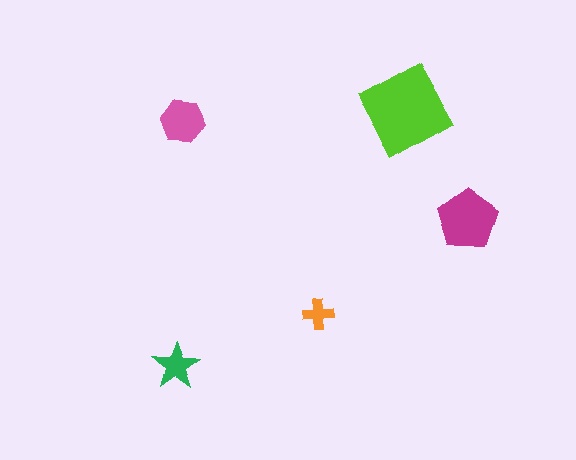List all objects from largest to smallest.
The lime square, the magenta pentagon, the pink hexagon, the green star, the orange cross.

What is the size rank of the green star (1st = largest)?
4th.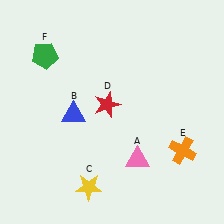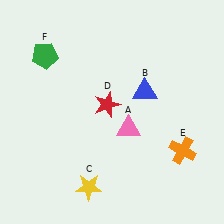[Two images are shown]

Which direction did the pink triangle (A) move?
The pink triangle (A) moved up.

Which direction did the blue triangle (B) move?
The blue triangle (B) moved right.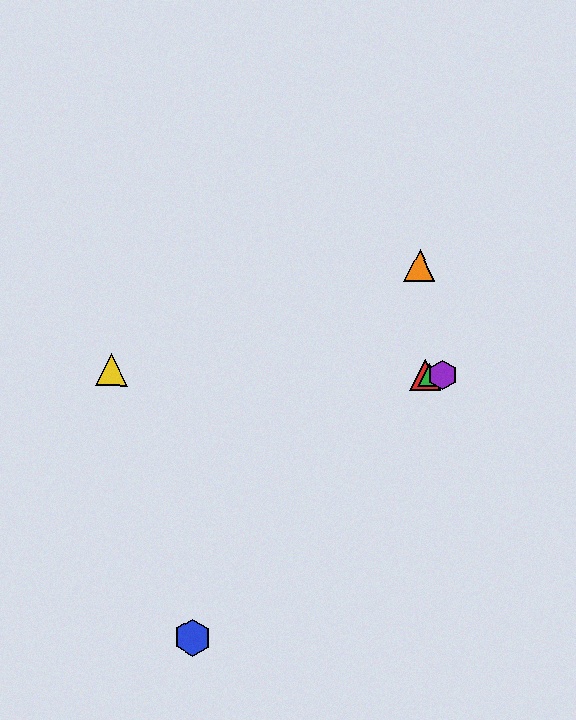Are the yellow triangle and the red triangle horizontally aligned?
Yes, both are at y≈370.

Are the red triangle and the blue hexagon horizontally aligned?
No, the red triangle is at y≈375 and the blue hexagon is at y≈638.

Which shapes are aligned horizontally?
The red triangle, the green triangle, the yellow triangle, the purple hexagon are aligned horizontally.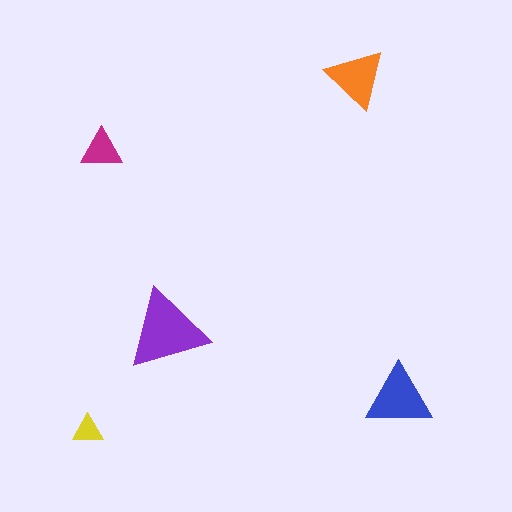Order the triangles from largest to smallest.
the purple one, the blue one, the orange one, the magenta one, the yellow one.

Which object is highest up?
The orange triangle is topmost.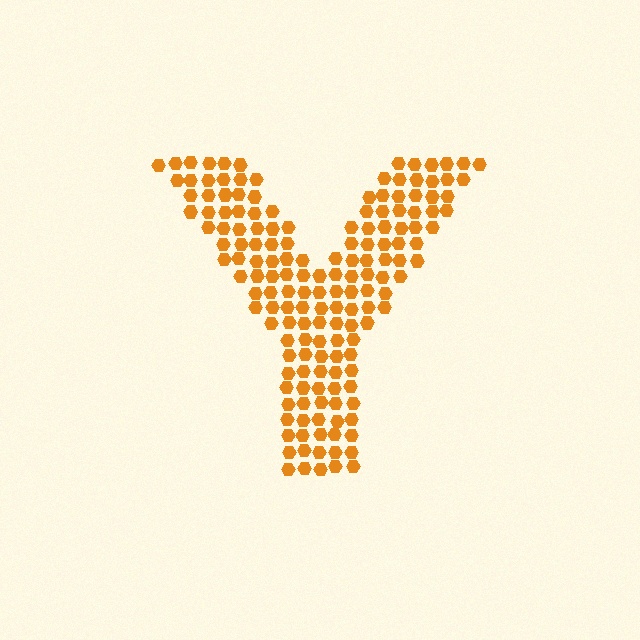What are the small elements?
The small elements are hexagons.